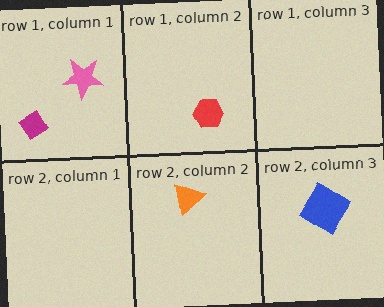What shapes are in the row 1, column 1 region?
The magenta diamond, the pink star.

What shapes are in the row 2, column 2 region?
The orange triangle.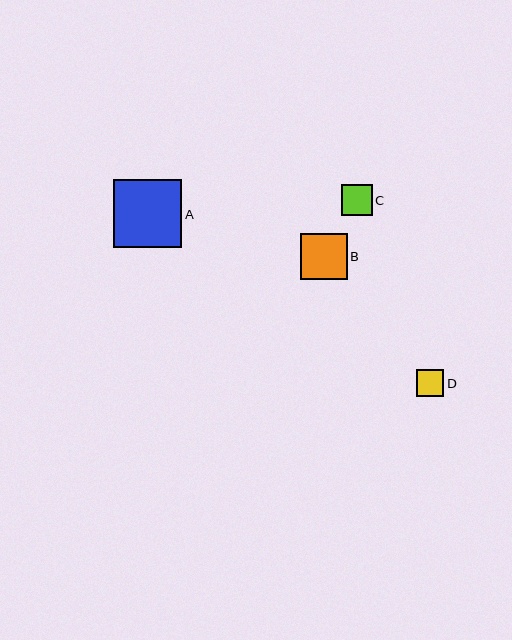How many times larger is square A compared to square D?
Square A is approximately 2.5 times the size of square D.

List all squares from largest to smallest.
From largest to smallest: A, B, C, D.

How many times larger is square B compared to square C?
Square B is approximately 1.5 times the size of square C.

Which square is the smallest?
Square D is the smallest with a size of approximately 28 pixels.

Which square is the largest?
Square A is the largest with a size of approximately 68 pixels.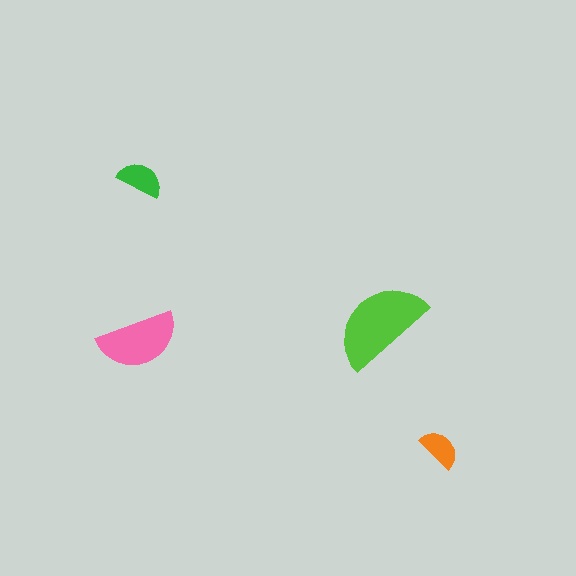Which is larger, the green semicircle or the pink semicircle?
The pink one.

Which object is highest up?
The green semicircle is topmost.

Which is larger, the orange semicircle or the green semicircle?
The green one.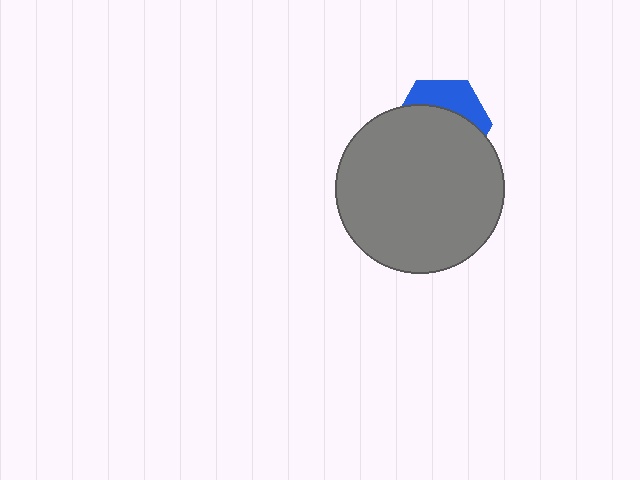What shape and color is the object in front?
The object in front is a gray circle.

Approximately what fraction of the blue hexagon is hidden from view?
Roughly 67% of the blue hexagon is hidden behind the gray circle.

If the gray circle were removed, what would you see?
You would see the complete blue hexagon.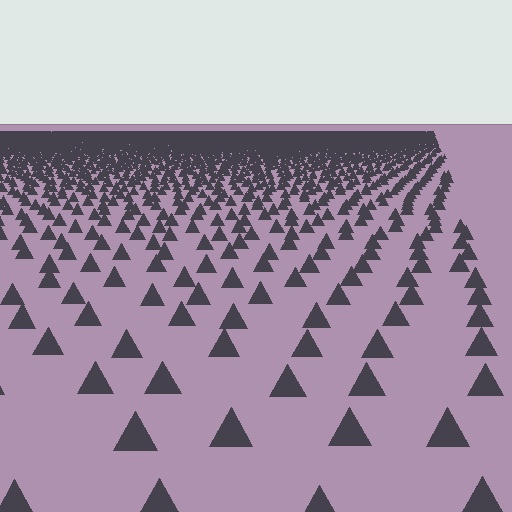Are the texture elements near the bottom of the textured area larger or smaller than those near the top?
Larger. Near the bottom, elements are closer to the viewer and appear at a bigger on-screen size.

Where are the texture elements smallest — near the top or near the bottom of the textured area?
Near the top.